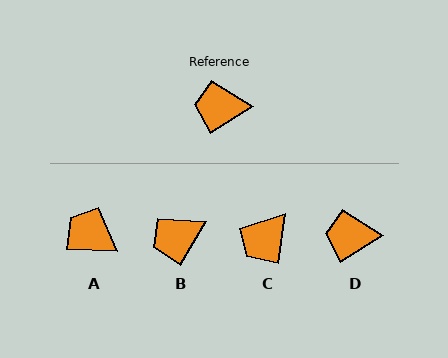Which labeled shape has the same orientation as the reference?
D.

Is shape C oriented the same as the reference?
No, it is off by about 49 degrees.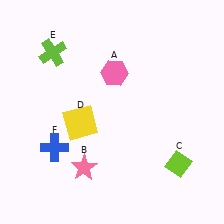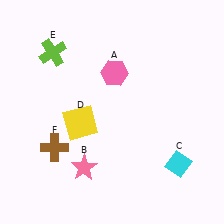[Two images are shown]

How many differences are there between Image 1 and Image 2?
There are 2 differences between the two images.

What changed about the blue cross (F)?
In Image 1, F is blue. In Image 2, it changed to brown.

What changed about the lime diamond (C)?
In Image 1, C is lime. In Image 2, it changed to cyan.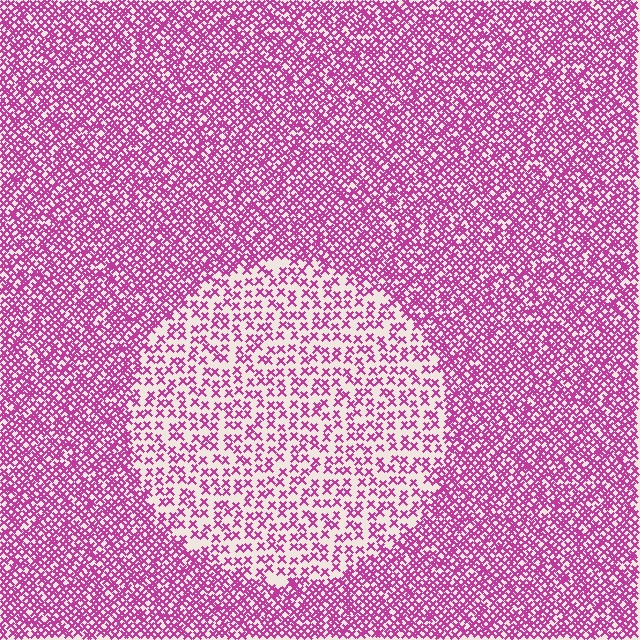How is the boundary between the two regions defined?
The boundary is defined by a change in element density (approximately 2.2x ratio). All elements are the same color, size, and shape.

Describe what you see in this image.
The image contains small magenta elements arranged at two different densities. A circle-shaped region is visible where the elements are less densely packed than the surrounding area.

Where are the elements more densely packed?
The elements are more densely packed outside the circle boundary.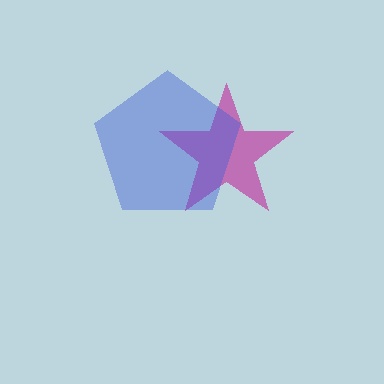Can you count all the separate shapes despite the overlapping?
Yes, there are 2 separate shapes.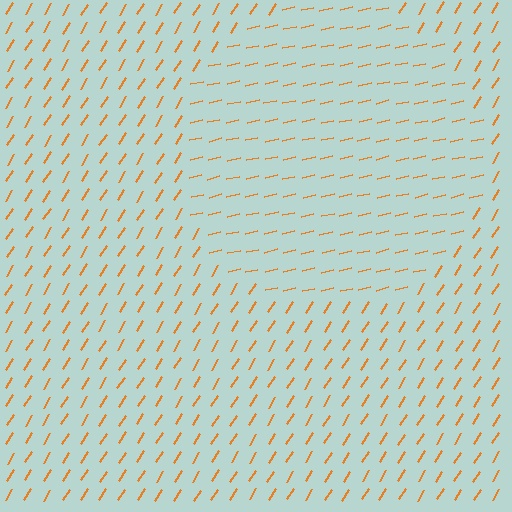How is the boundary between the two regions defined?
The boundary is defined purely by a change in line orientation (approximately 45 degrees difference). All lines are the same color and thickness.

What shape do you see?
I see a circle.